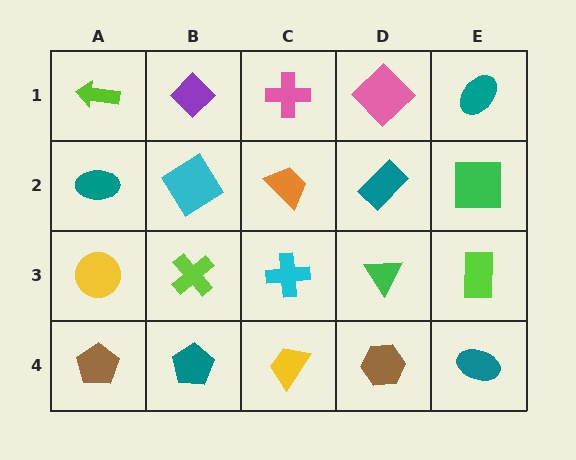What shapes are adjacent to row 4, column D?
A green triangle (row 3, column D), a yellow trapezoid (row 4, column C), a teal ellipse (row 4, column E).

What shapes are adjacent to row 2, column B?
A purple diamond (row 1, column B), a lime cross (row 3, column B), a teal ellipse (row 2, column A), an orange trapezoid (row 2, column C).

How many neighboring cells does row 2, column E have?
3.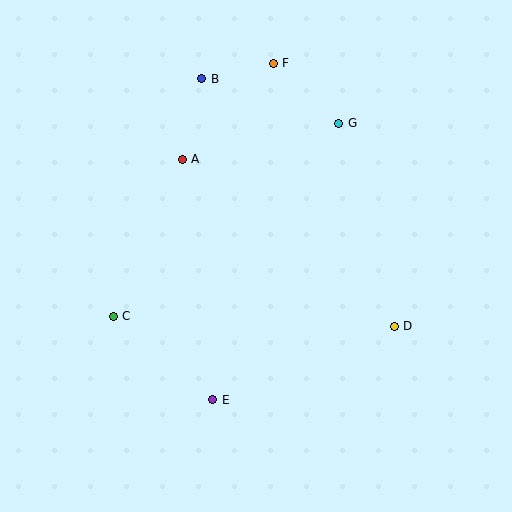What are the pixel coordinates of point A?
Point A is at (182, 159).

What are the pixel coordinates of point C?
Point C is at (113, 316).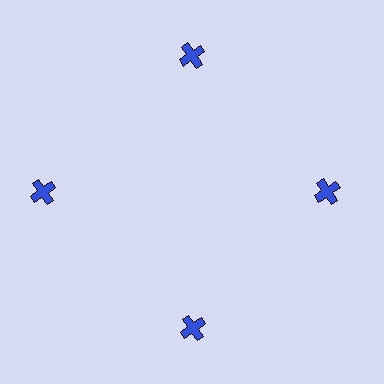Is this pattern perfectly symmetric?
No. The 4 blue crosses are arranged in a ring, but one element near the 9 o'clock position is pushed outward from the center, breaking the 4-fold rotational symmetry.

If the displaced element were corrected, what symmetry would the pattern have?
It would have 4-fold rotational symmetry — the pattern would map onto itself every 90 degrees.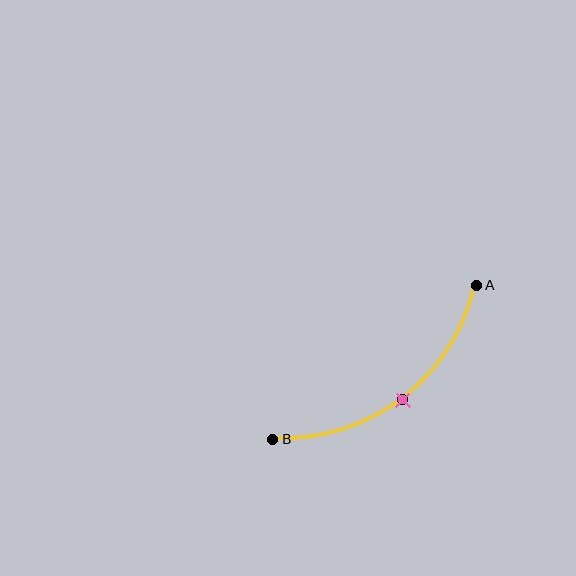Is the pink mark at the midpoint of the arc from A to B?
Yes. The pink mark lies on the arc at equal arc-length from both A and B — it is the arc midpoint.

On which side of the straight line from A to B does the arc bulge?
The arc bulges below and to the right of the straight line connecting A and B.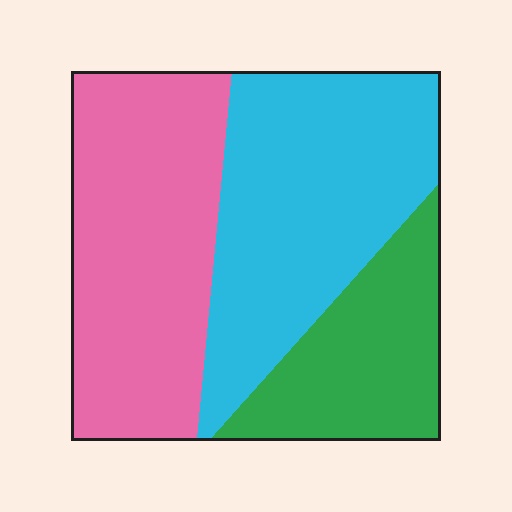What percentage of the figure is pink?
Pink covers 39% of the figure.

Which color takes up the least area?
Green, at roughly 20%.